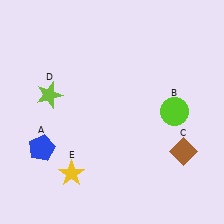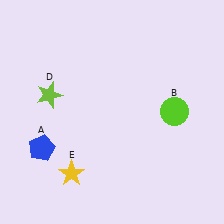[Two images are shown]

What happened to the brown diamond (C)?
The brown diamond (C) was removed in Image 2. It was in the bottom-right area of Image 1.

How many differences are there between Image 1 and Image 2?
There is 1 difference between the two images.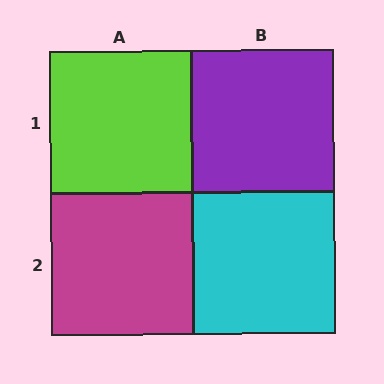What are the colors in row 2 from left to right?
Magenta, cyan.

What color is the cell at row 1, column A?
Lime.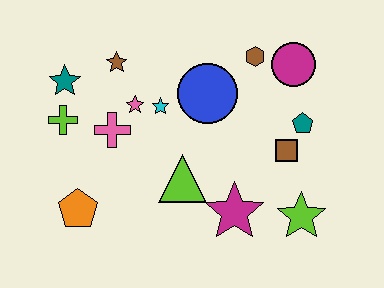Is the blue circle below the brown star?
Yes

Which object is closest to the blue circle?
The cyan star is closest to the blue circle.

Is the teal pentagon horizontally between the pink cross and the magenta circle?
No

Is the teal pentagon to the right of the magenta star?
Yes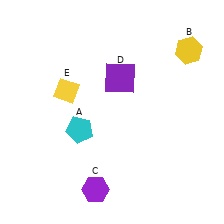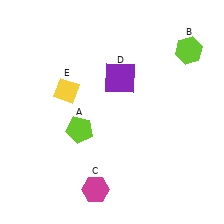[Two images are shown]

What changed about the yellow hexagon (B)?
In Image 1, B is yellow. In Image 2, it changed to lime.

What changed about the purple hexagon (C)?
In Image 1, C is purple. In Image 2, it changed to magenta.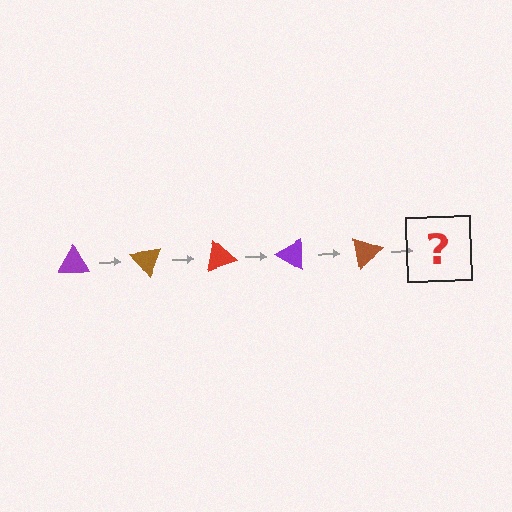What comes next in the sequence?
The next element should be a red triangle, rotated 250 degrees from the start.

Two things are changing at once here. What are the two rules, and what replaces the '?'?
The two rules are that it rotates 50 degrees each step and the color cycles through purple, brown, and red. The '?' should be a red triangle, rotated 250 degrees from the start.